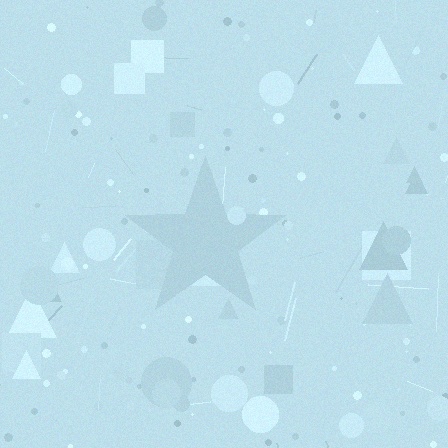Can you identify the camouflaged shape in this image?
The camouflaged shape is a star.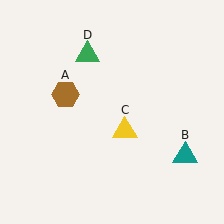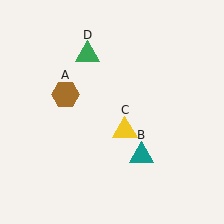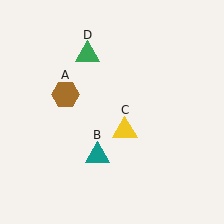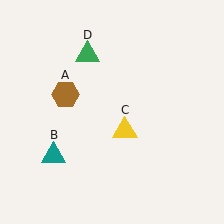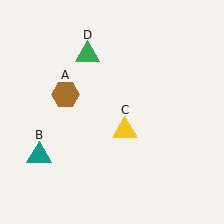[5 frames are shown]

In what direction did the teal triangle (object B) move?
The teal triangle (object B) moved left.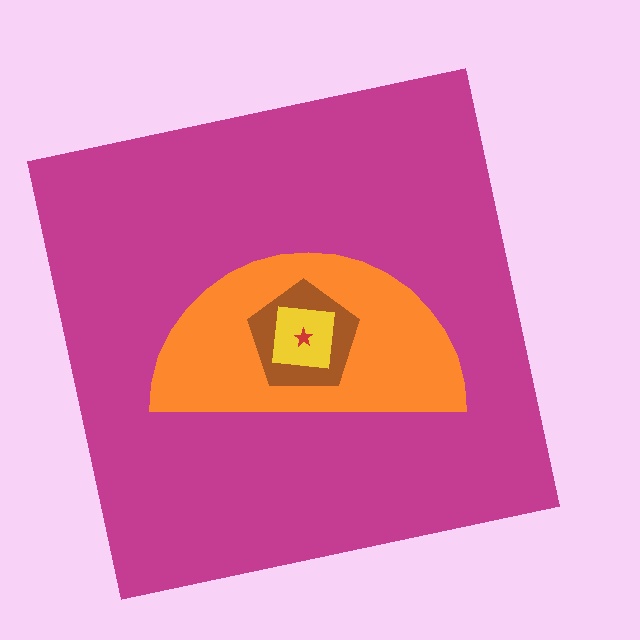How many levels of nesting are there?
5.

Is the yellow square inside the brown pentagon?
Yes.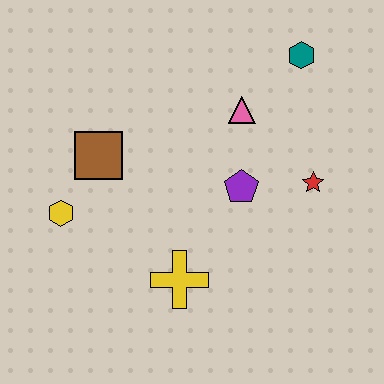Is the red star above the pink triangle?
No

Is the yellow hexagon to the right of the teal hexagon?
No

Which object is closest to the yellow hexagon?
The brown square is closest to the yellow hexagon.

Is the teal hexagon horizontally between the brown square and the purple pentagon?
No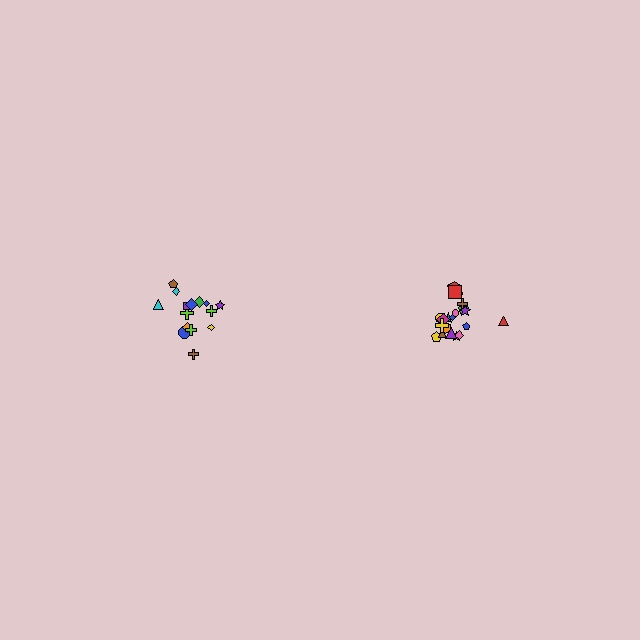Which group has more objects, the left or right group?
The right group.